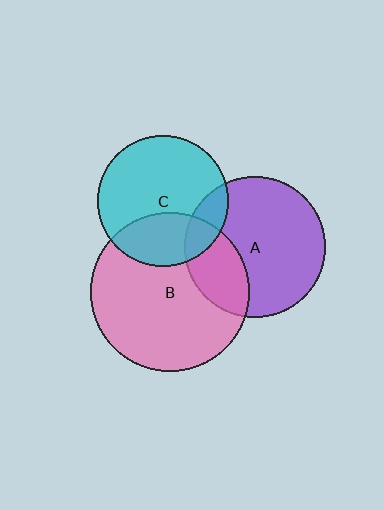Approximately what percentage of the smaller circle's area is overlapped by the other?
Approximately 25%.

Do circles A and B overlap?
Yes.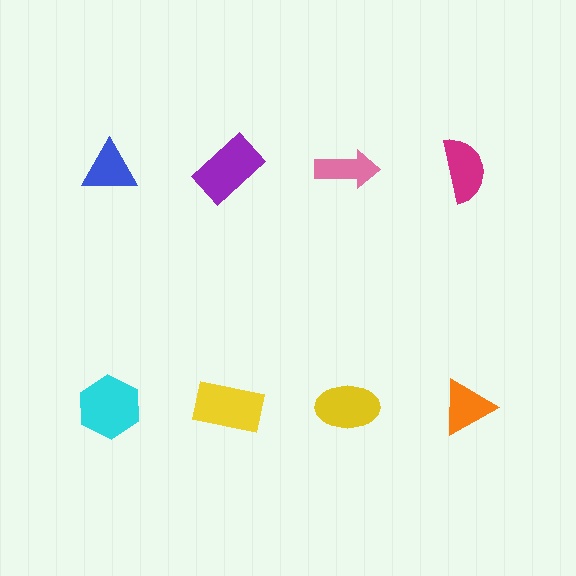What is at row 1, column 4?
A magenta semicircle.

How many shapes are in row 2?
4 shapes.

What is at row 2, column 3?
A yellow ellipse.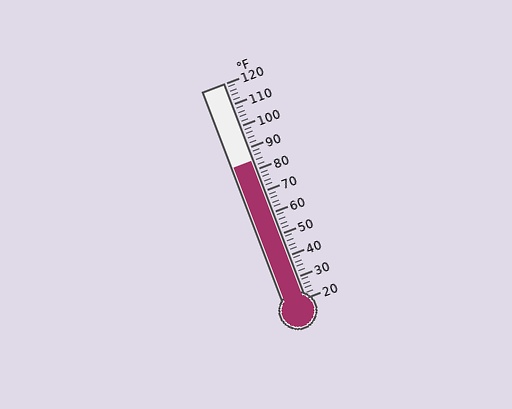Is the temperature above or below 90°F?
The temperature is below 90°F.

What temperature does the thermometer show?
The thermometer shows approximately 84°F.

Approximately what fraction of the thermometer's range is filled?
The thermometer is filled to approximately 65% of its range.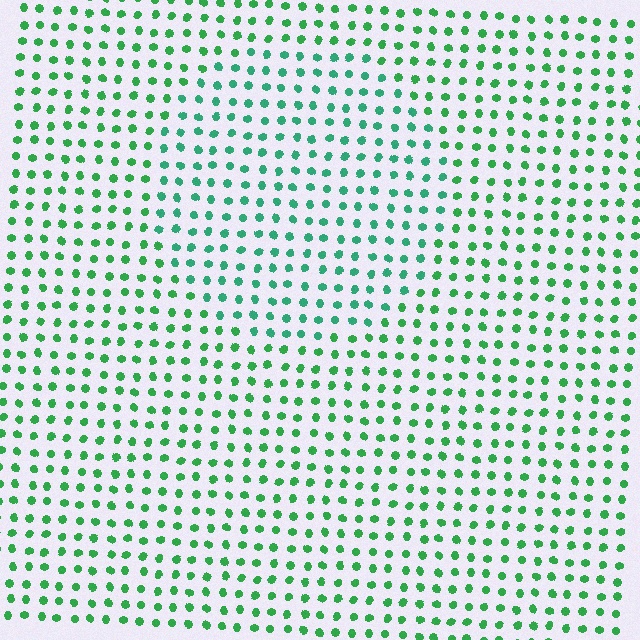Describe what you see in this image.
The image is filled with small green elements in a uniform arrangement. A circle-shaped region is visible where the elements are tinted to a slightly different hue, forming a subtle color boundary.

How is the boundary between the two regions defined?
The boundary is defined purely by a slight shift in hue (about 23 degrees). Spacing, size, and orientation are identical on both sides.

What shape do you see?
I see a circle.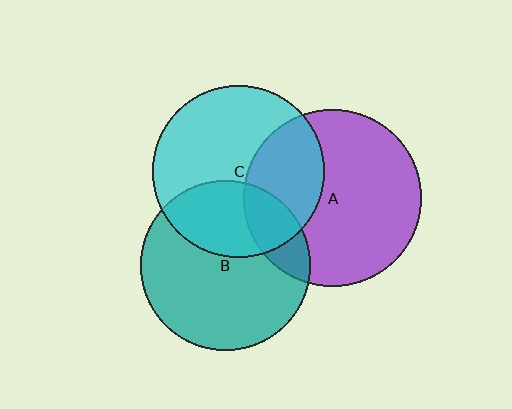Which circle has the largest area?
Circle A (purple).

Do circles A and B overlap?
Yes.